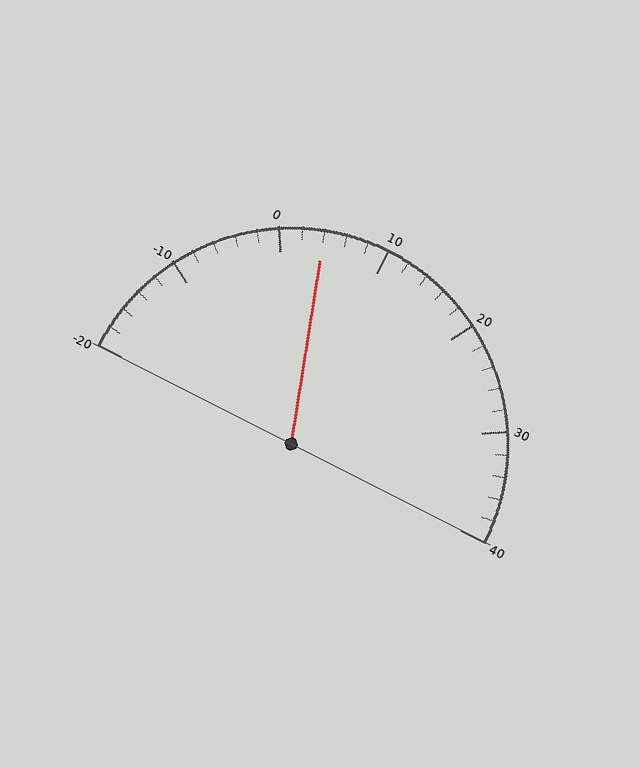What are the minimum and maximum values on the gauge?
The gauge ranges from -20 to 40.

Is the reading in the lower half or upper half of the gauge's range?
The reading is in the lower half of the range (-20 to 40).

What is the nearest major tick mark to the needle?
The nearest major tick mark is 0.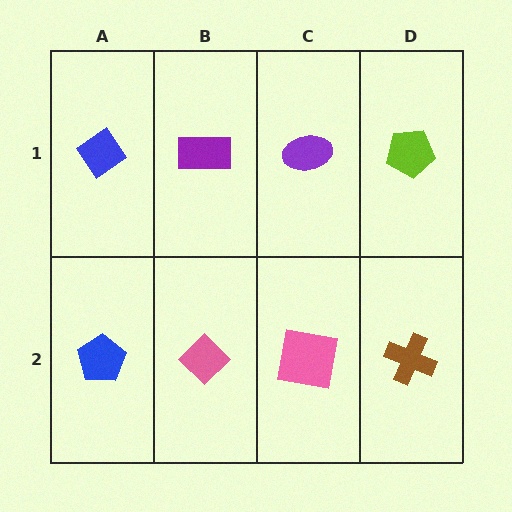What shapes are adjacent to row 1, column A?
A blue pentagon (row 2, column A), a purple rectangle (row 1, column B).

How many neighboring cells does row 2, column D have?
2.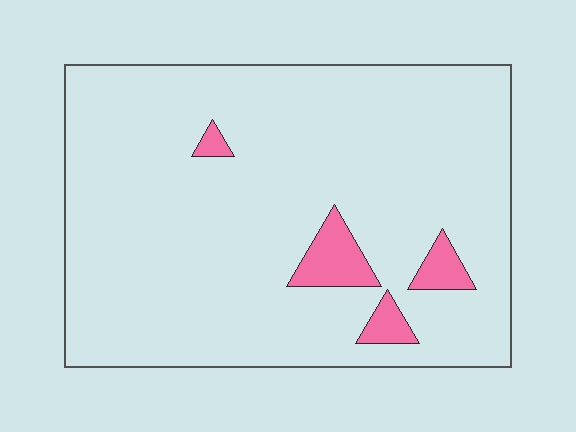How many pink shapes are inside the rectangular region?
4.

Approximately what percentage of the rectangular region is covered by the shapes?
Approximately 5%.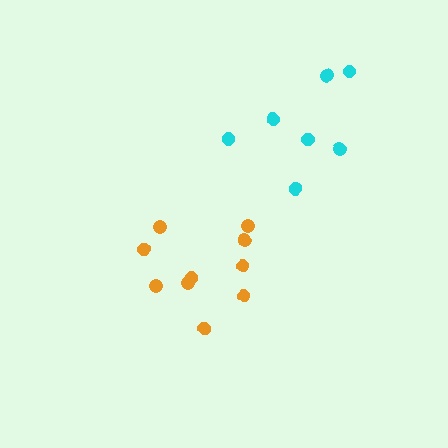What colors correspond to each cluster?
The clusters are colored: orange, cyan.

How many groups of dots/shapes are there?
There are 2 groups.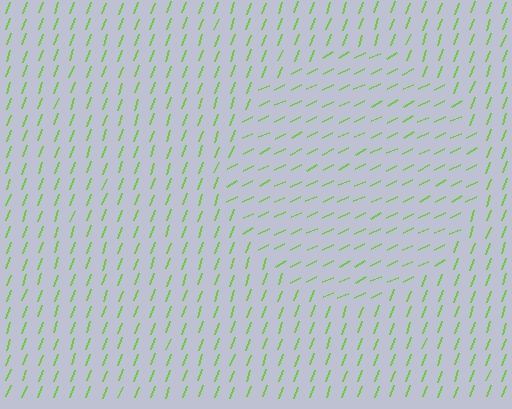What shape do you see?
I see a circle.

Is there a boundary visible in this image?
Yes, there is a texture boundary formed by a change in line orientation.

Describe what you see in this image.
The image is filled with small lime line segments. A circle region in the image has lines oriented differently from the surrounding lines, creating a visible texture boundary.